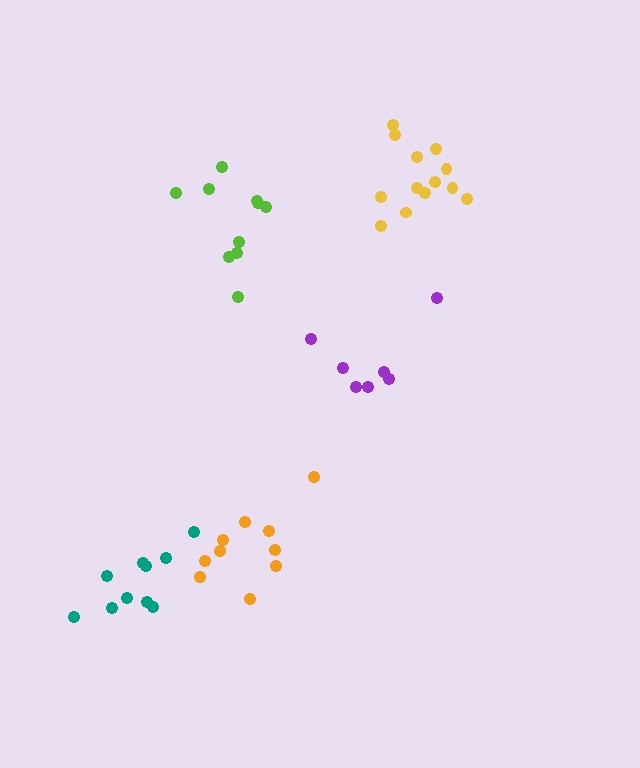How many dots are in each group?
Group 1: 10 dots, Group 2: 10 dots, Group 3: 7 dots, Group 4: 10 dots, Group 5: 13 dots (50 total).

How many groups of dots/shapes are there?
There are 5 groups.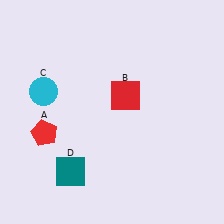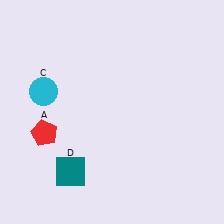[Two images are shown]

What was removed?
The red square (B) was removed in Image 2.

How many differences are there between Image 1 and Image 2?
There is 1 difference between the two images.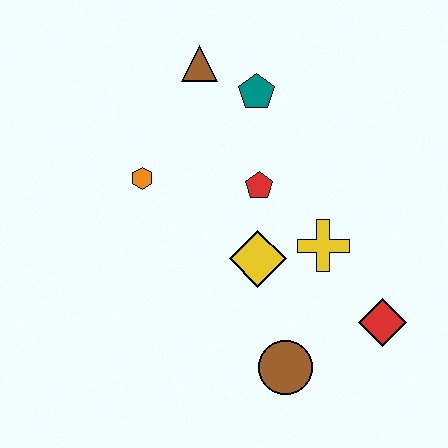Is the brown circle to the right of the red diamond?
No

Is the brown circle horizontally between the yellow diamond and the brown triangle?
No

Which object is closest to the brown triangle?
The teal pentagon is closest to the brown triangle.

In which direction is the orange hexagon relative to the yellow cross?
The orange hexagon is to the left of the yellow cross.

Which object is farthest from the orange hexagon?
The red diamond is farthest from the orange hexagon.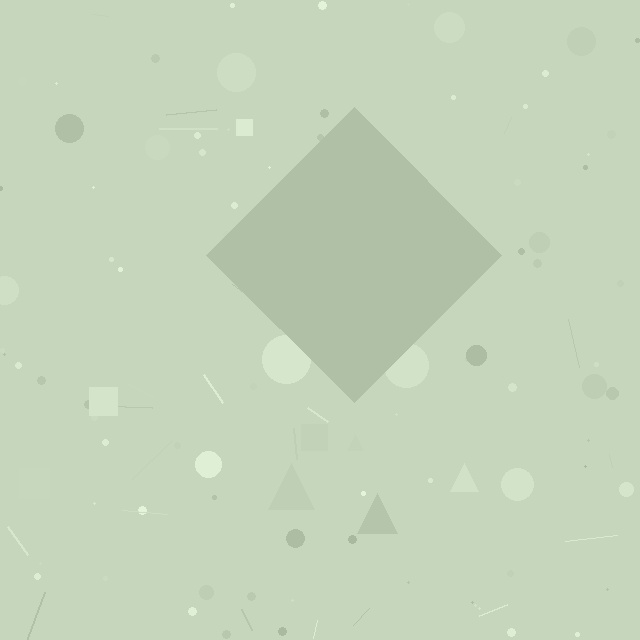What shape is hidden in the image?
A diamond is hidden in the image.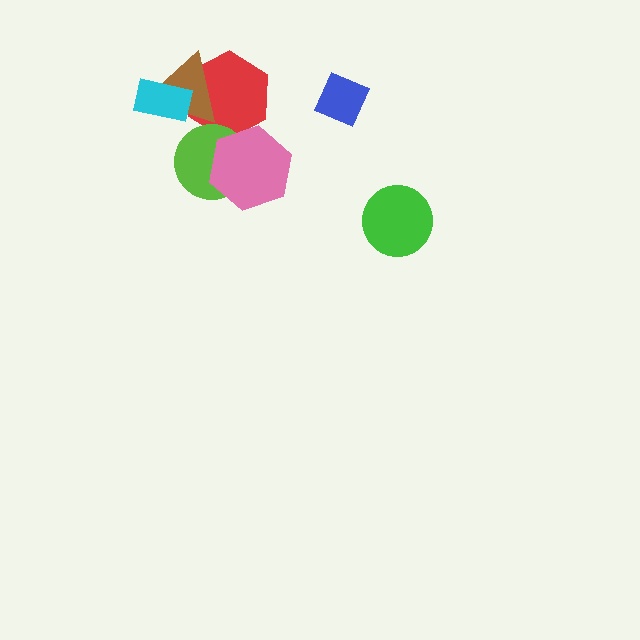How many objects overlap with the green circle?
0 objects overlap with the green circle.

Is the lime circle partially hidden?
Yes, it is partially covered by another shape.